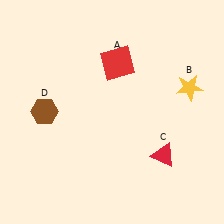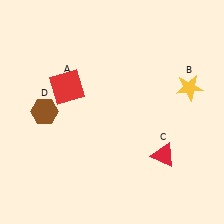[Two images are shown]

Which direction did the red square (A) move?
The red square (A) moved left.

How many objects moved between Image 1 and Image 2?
1 object moved between the two images.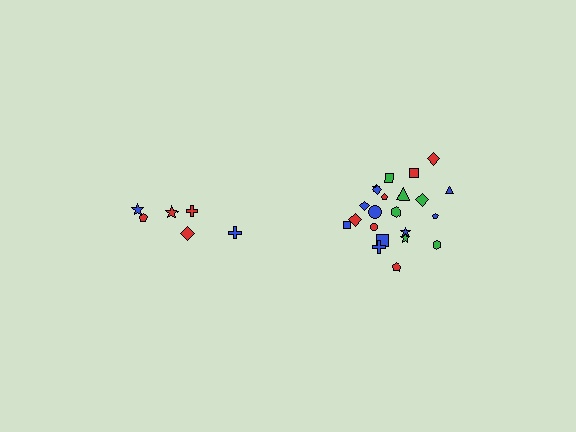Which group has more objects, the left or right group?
The right group.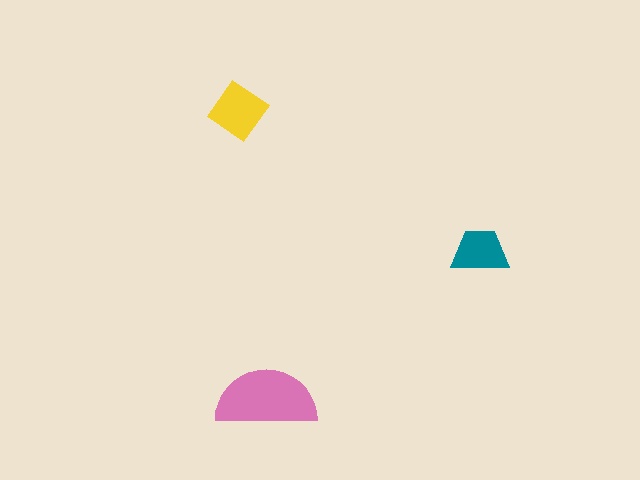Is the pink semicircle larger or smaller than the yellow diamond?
Larger.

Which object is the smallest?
The teal trapezoid.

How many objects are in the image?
There are 3 objects in the image.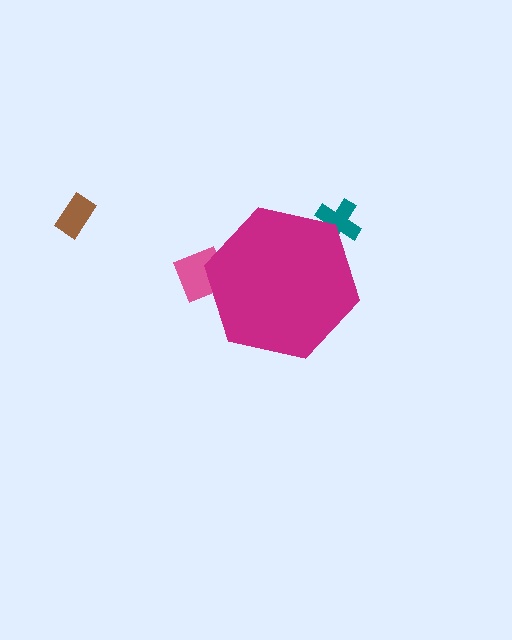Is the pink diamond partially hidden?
Yes, the pink diamond is partially hidden behind the magenta hexagon.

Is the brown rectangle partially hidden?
No, the brown rectangle is fully visible.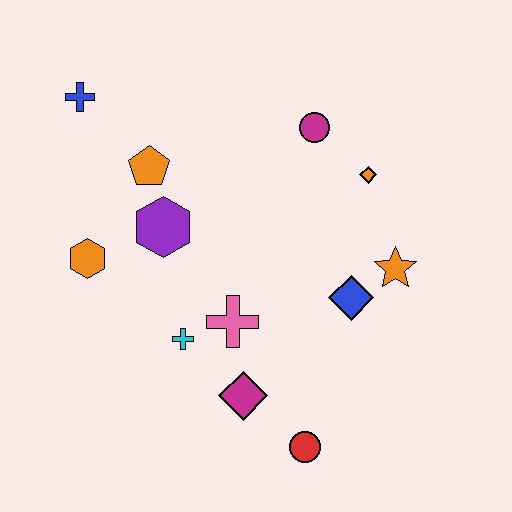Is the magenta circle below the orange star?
No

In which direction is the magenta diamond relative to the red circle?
The magenta diamond is to the left of the red circle.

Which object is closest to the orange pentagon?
The purple hexagon is closest to the orange pentagon.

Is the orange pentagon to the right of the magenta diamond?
No